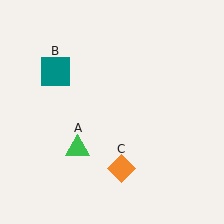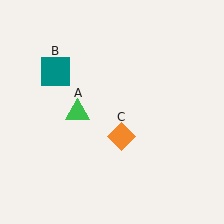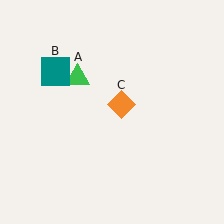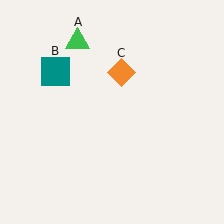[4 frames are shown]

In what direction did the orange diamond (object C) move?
The orange diamond (object C) moved up.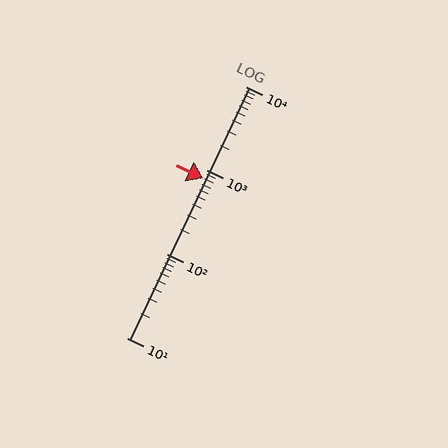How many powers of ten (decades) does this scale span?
The scale spans 3 decades, from 10 to 10000.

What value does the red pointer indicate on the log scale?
The pointer indicates approximately 800.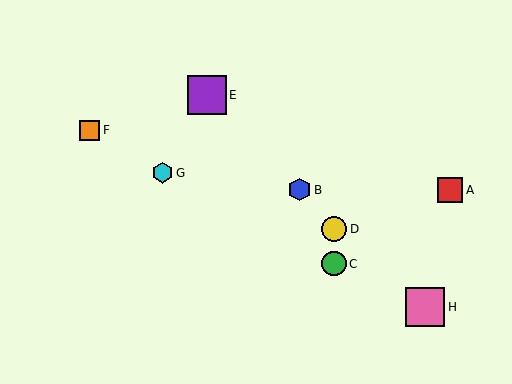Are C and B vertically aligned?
No, C is at x≈334 and B is at x≈300.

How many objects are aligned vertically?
2 objects (C, D) are aligned vertically.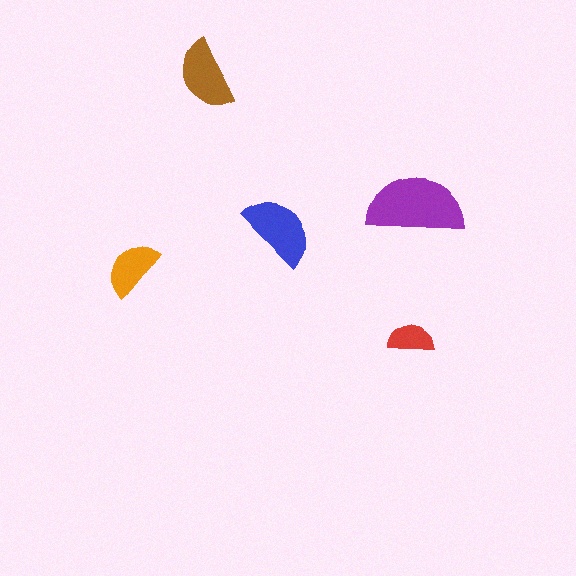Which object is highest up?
The brown semicircle is topmost.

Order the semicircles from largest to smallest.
the purple one, the blue one, the brown one, the orange one, the red one.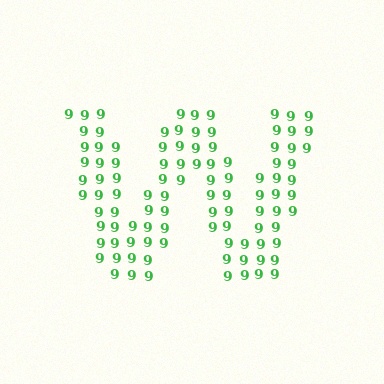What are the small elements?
The small elements are digit 9's.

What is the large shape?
The large shape is the letter W.